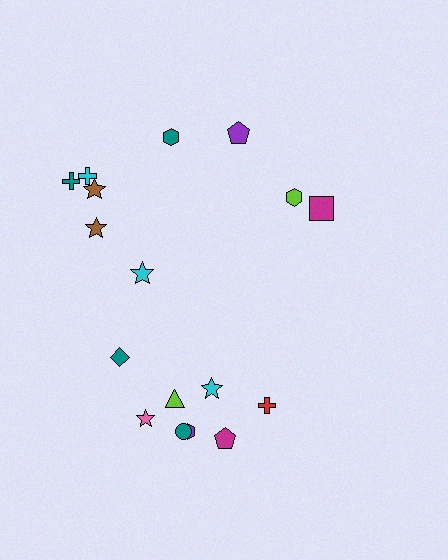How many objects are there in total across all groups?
There are 17 objects.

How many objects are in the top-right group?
There are 3 objects.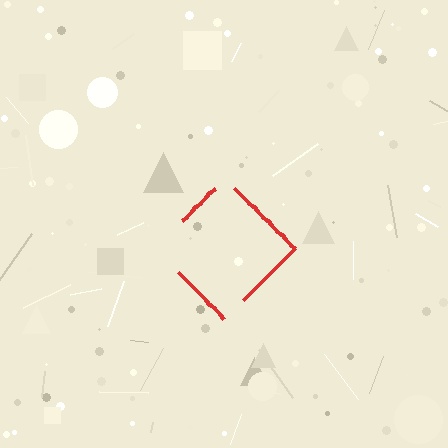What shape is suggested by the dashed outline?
The dashed outline suggests a diamond.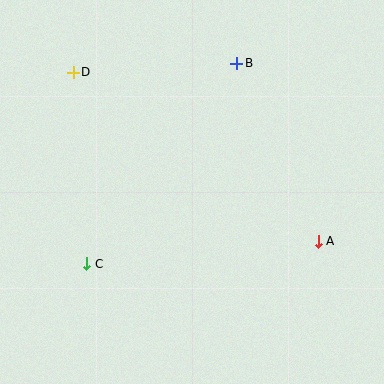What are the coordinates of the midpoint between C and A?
The midpoint between C and A is at (202, 253).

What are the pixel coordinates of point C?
Point C is at (87, 264).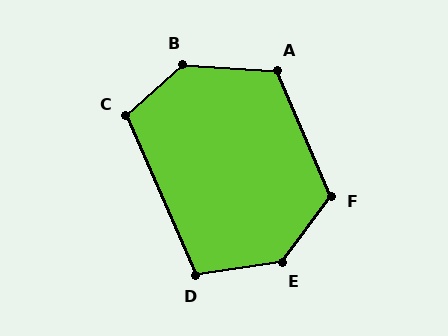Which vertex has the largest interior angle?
E, at approximately 135 degrees.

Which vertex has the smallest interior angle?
D, at approximately 105 degrees.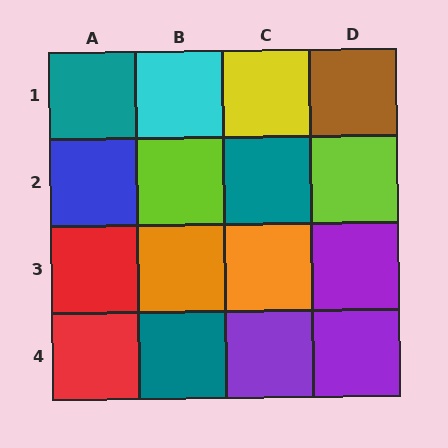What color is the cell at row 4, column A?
Red.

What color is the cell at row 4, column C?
Purple.